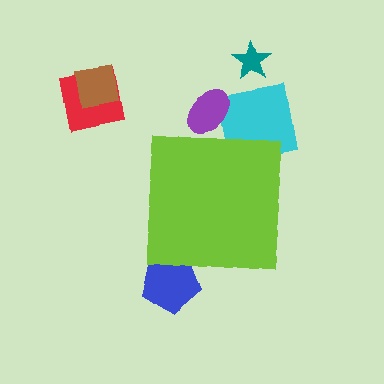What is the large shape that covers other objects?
A lime square.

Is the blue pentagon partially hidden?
Yes, the blue pentagon is partially hidden behind the lime square.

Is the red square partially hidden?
No, the red square is fully visible.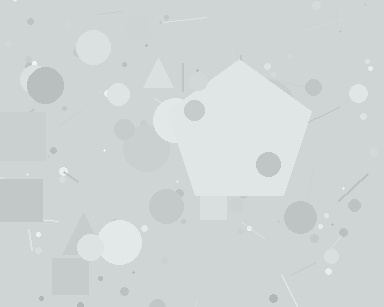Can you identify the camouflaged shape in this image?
The camouflaged shape is a pentagon.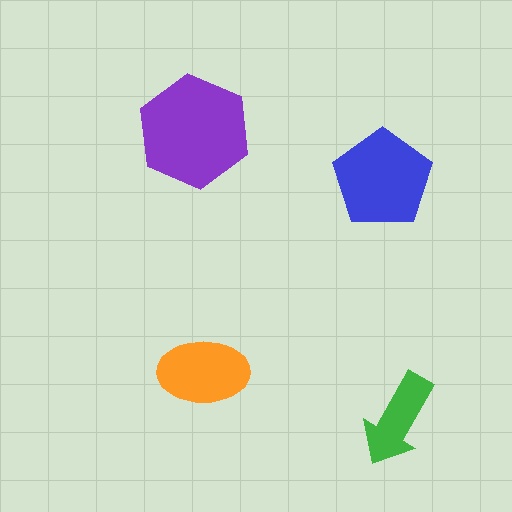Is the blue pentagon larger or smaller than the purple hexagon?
Smaller.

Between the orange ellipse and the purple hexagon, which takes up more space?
The purple hexagon.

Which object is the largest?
The purple hexagon.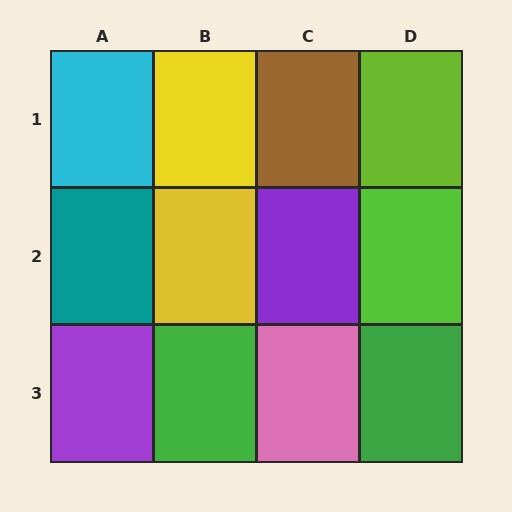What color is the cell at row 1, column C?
Brown.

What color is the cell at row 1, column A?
Cyan.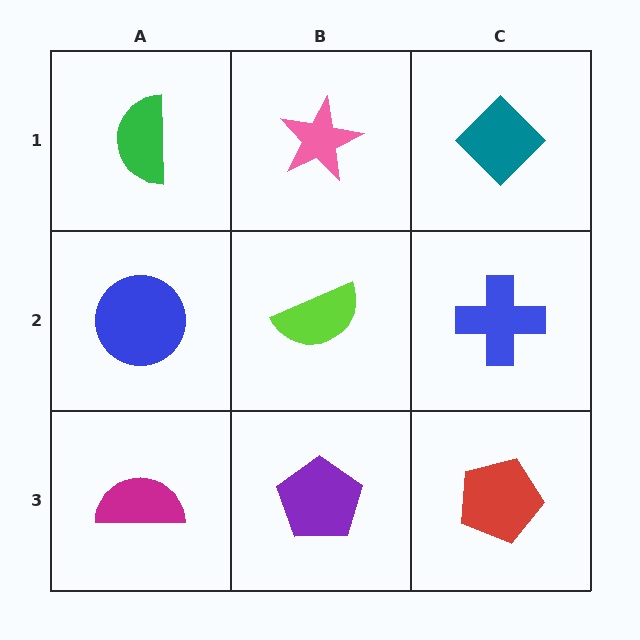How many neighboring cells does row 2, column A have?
3.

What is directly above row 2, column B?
A pink star.